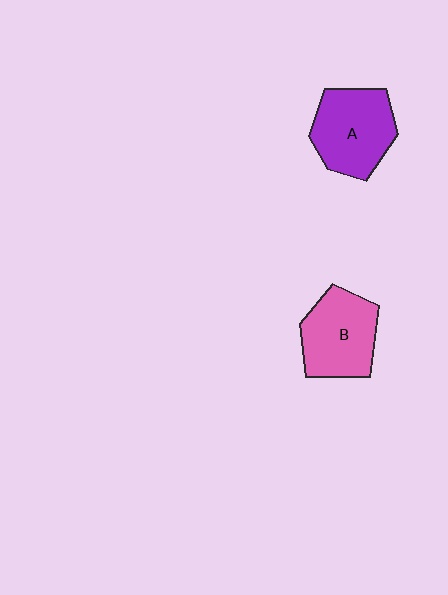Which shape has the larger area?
Shape A (purple).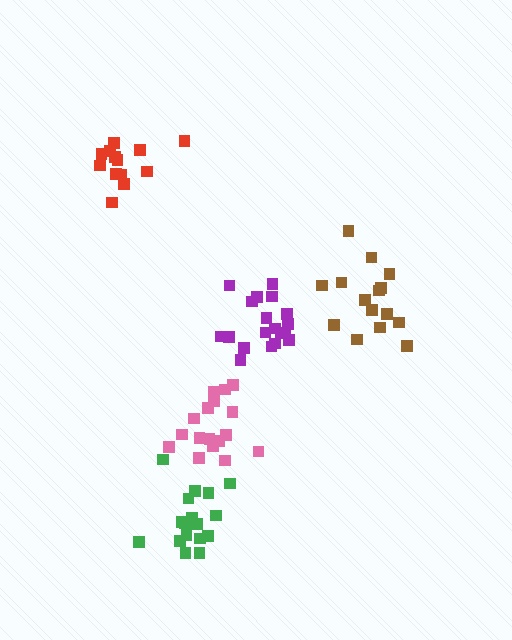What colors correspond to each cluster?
The clusters are colored: pink, purple, red, brown, green.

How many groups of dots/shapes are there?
There are 5 groups.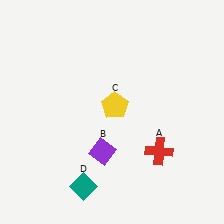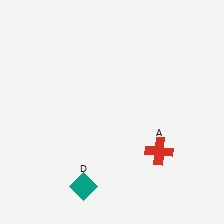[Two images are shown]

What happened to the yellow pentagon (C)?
The yellow pentagon (C) was removed in Image 2. It was in the top-right area of Image 1.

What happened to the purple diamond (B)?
The purple diamond (B) was removed in Image 2. It was in the bottom-left area of Image 1.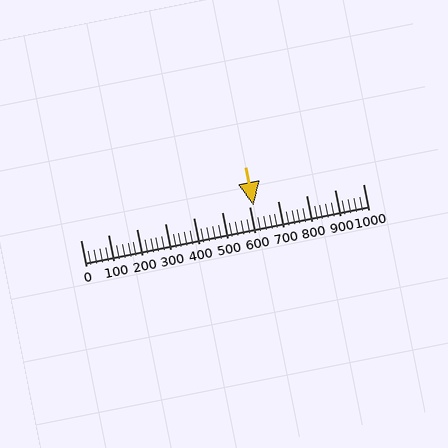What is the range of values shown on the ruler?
The ruler shows values from 0 to 1000.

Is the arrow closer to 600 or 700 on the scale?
The arrow is closer to 600.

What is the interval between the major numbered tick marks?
The major tick marks are spaced 100 units apart.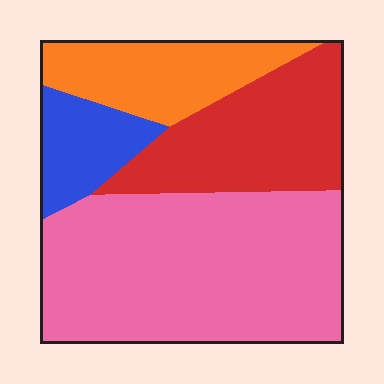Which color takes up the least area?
Blue, at roughly 10%.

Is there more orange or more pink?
Pink.